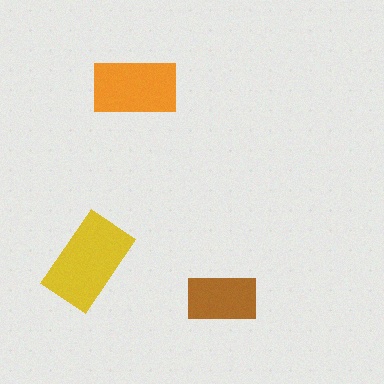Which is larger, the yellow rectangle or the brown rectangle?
The yellow one.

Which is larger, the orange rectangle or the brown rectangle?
The orange one.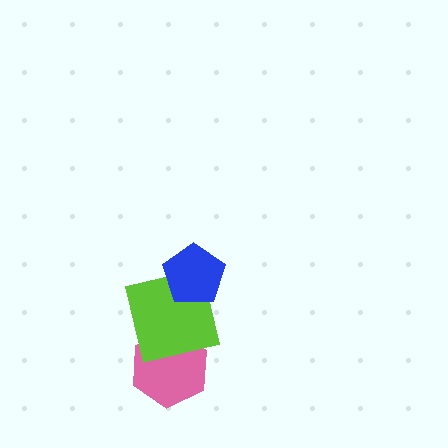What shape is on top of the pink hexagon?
The lime square is on top of the pink hexagon.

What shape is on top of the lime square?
The blue pentagon is on top of the lime square.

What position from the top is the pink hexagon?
The pink hexagon is 3rd from the top.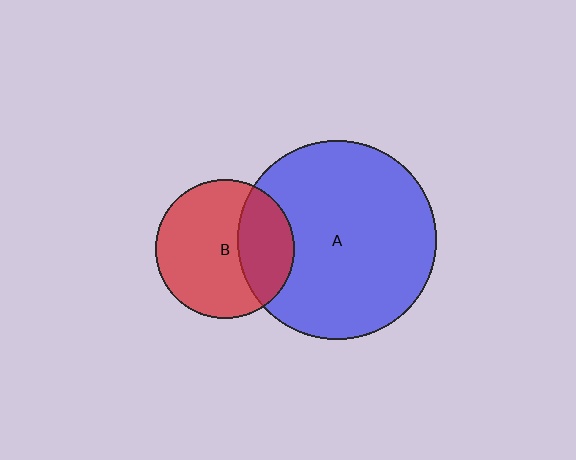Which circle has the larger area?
Circle A (blue).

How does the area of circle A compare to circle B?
Approximately 2.1 times.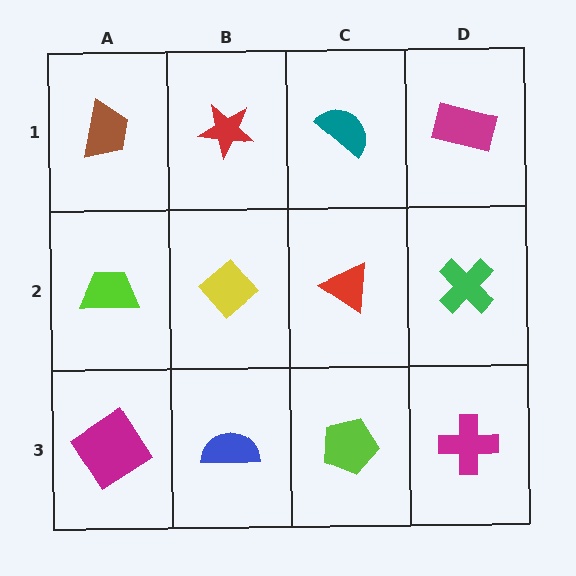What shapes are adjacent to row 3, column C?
A red triangle (row 2, column C), a blue semicircle (row 3, column B), a magenta cross (row 3, column D).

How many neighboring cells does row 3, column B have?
3.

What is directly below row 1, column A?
A lime trapezoid.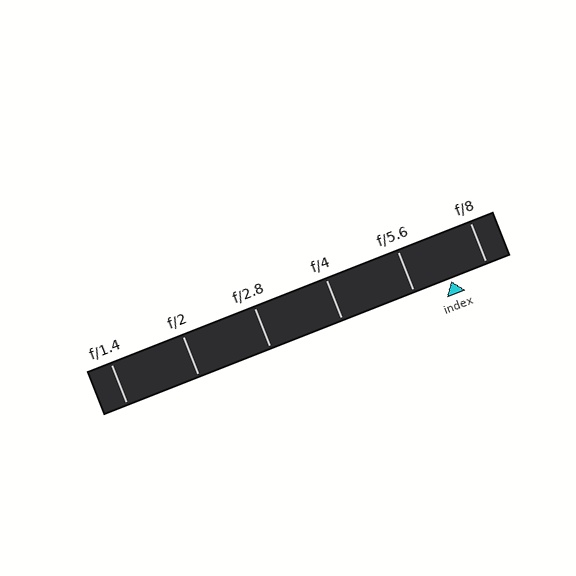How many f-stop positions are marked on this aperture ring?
There are 6 f-stop positions marked.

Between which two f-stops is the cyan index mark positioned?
The index mark is between f/5.6 and f/8.